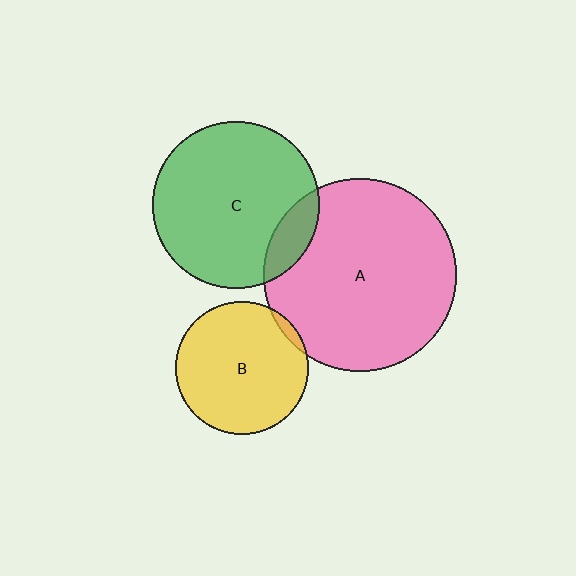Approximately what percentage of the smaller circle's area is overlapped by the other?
Approximately 5%.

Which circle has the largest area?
Circle A (pink).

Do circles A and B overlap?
Yes.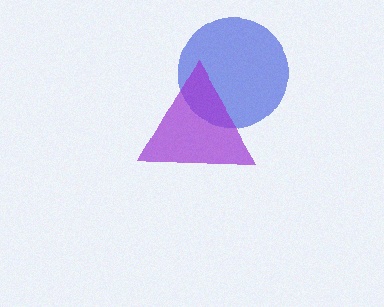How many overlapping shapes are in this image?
There are 2 overlapping shapes in the image.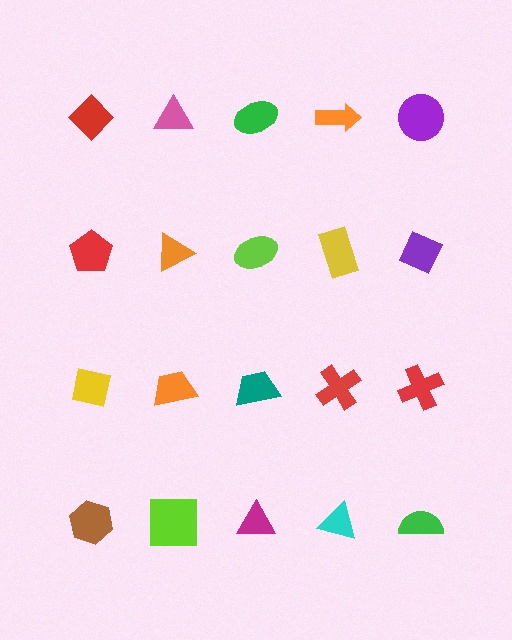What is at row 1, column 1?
A red diamond.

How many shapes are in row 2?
5 shapes.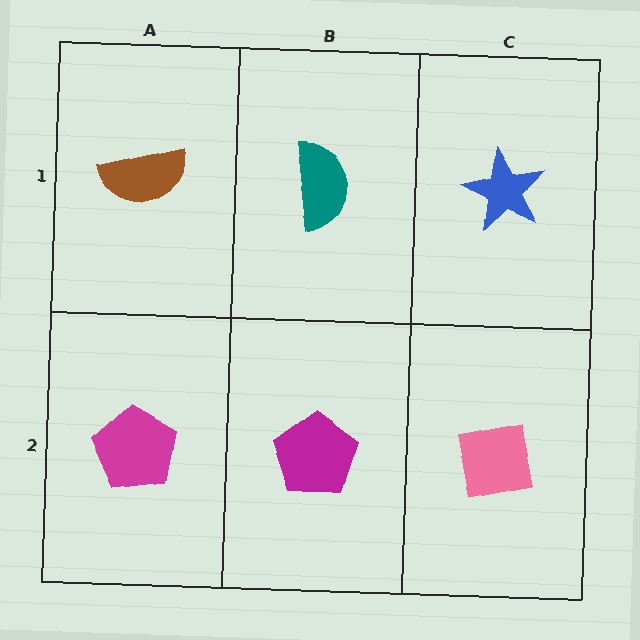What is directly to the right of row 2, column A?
A magenta pentagon.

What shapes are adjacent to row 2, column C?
A blue star (row 1, column C), a magenta pentagon (row 2, column B).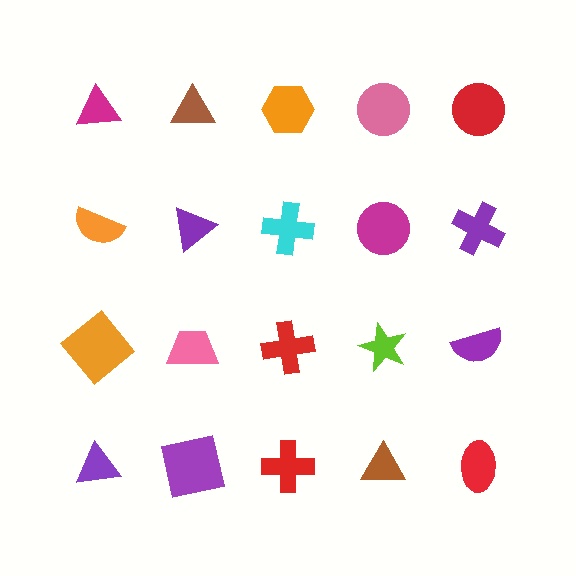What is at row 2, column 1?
An orange semicircle.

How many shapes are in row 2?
5 shapes.